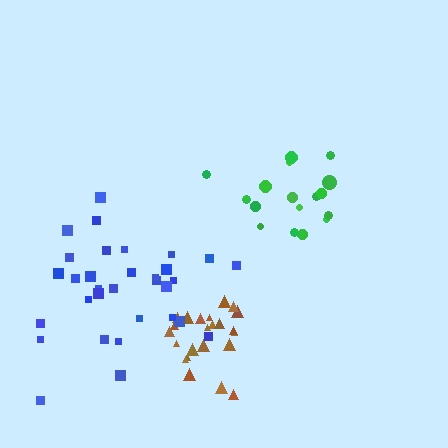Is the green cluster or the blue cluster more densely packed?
Green.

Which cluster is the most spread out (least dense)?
Blue.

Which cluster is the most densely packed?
Brown.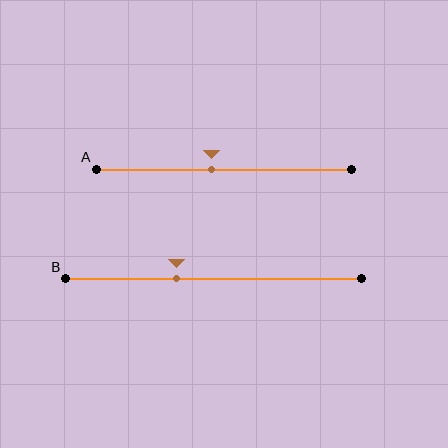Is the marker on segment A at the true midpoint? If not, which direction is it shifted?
No, the marker on segment A is shifted to the left by about 5% of the segment length.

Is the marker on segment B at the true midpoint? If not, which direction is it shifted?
No, the marker on segment B is shifted to the left by about 12% of the segment length.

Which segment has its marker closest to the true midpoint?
Segment A has its marker closest to the true midpoint.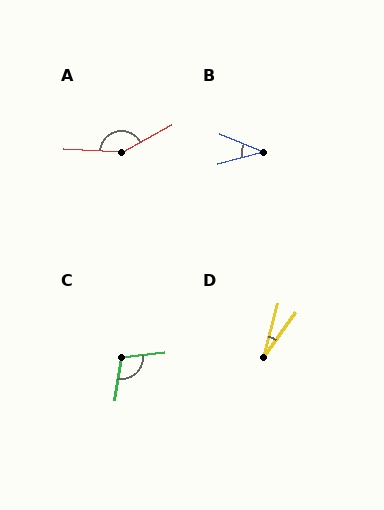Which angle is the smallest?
D, at approximately 21 degrees.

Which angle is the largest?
A, at approximately 148 degrees.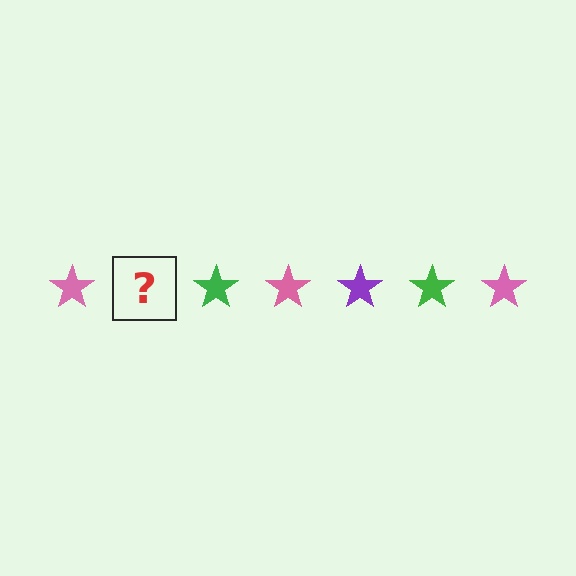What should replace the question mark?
The question mark should be replaced with a purple star.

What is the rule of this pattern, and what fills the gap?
The rule is that the pattern cycles through pink, purple, green stars. The gap should be filled with a purple star.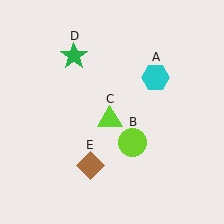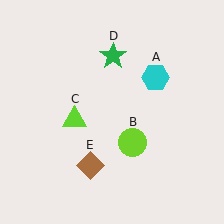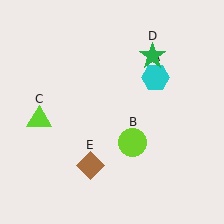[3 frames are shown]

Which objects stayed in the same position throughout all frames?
Cyan hexagon (object A) and lime circle (object B) and brown diamond (object E) remained stationary.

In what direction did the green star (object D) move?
The green star (object D) moved right.